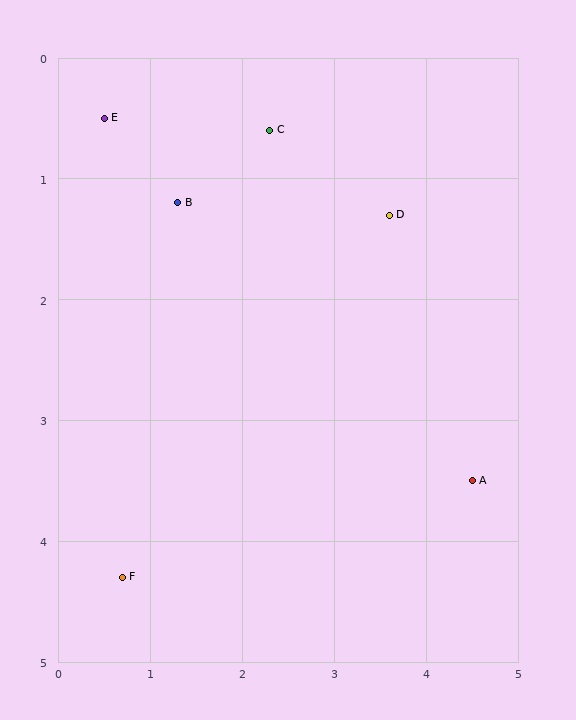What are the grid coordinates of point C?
Point C is at approximately (2.3, 0.6).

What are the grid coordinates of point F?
Point F is at approximately (0.7, 4.3).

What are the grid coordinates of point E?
Point E is at approximately (0.5, 0.5).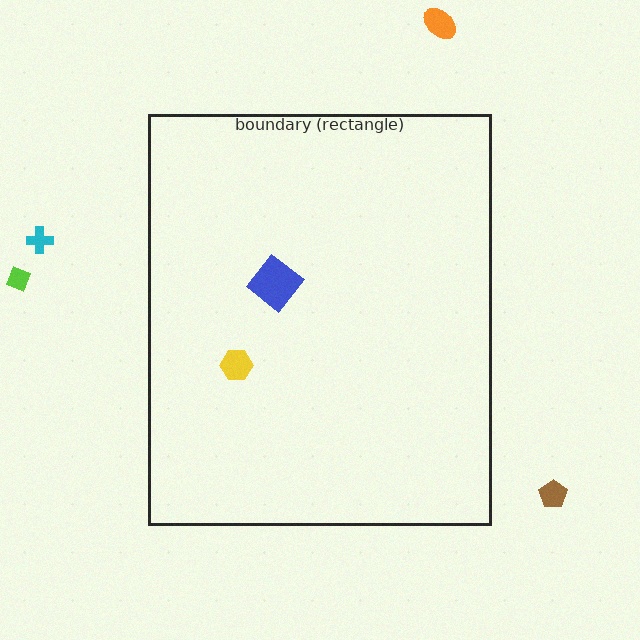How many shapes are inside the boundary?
2 inside, 4 outside.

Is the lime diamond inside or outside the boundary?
Outside.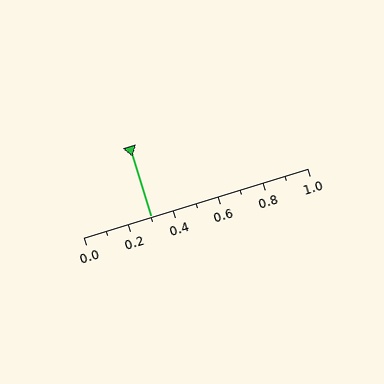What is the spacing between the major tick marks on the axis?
The major ticks are spaced 0.2 apart.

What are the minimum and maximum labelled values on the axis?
The axis runs from 0.0 to 1.0.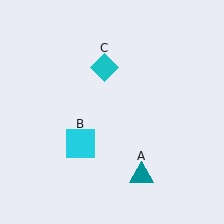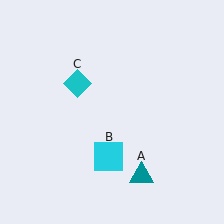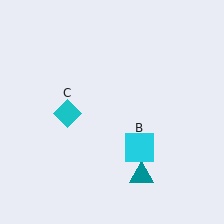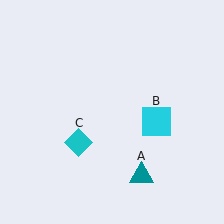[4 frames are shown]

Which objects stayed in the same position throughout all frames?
Teal triangle (object A) remained stationary.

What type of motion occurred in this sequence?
The cyan square (object B), cyan diamond (object C) rotated counterclockwise around the center of the scene.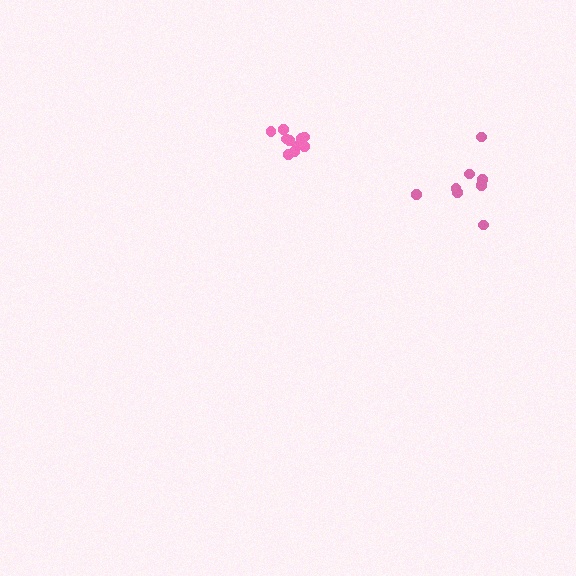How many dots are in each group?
Group 1: 8 dots, Group 2: 10 dots (18 total).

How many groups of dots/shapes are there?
There are 2 groups.